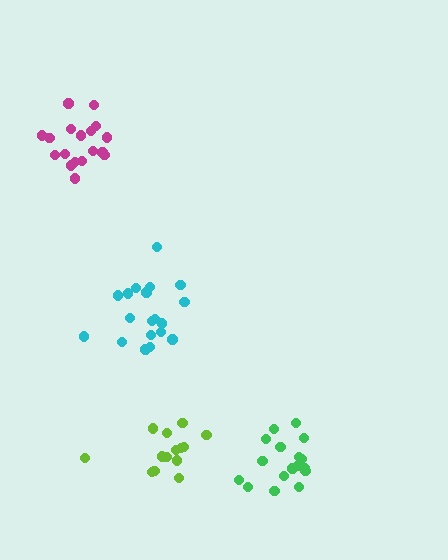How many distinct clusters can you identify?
There are 4 distinct clusters.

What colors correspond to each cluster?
The clusters are colored: cyan, lime, magenta, green.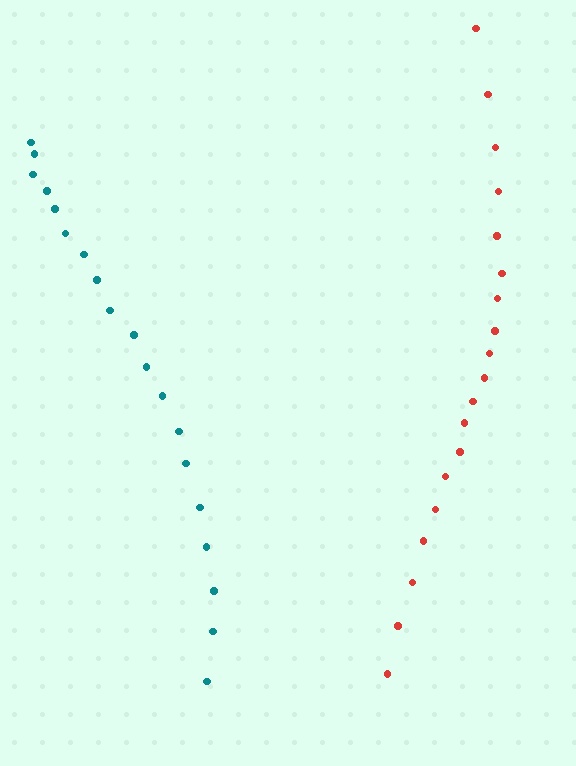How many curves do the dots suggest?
There are 2 distinct paths.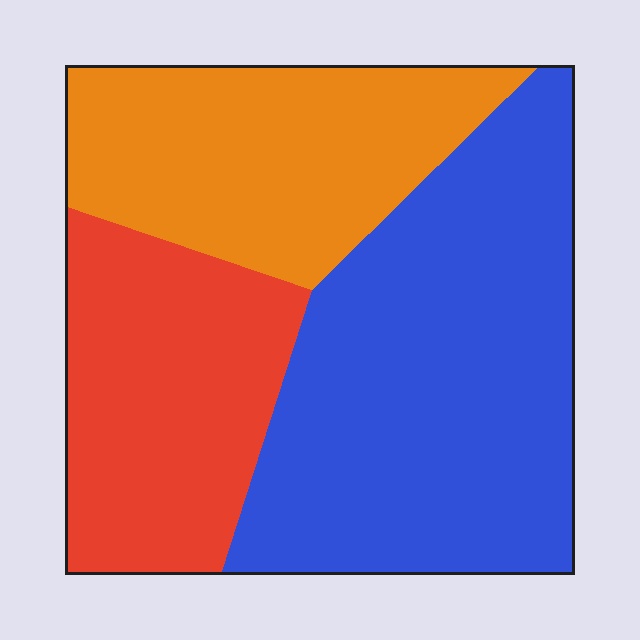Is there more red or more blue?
Blue.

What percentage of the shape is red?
Red covers around 25% of the shape.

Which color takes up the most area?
Blue, at roughly 45%.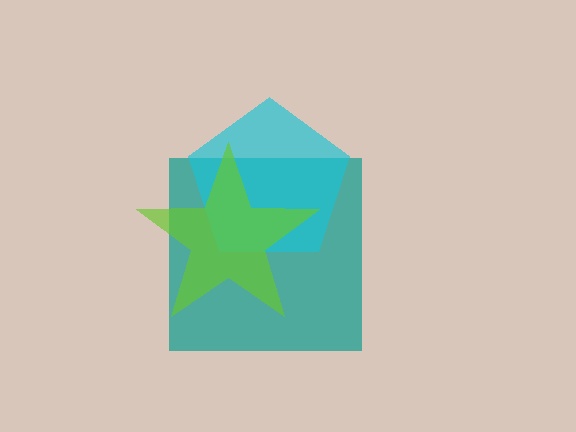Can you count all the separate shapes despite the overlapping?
Yes, there are 3 separate shapes.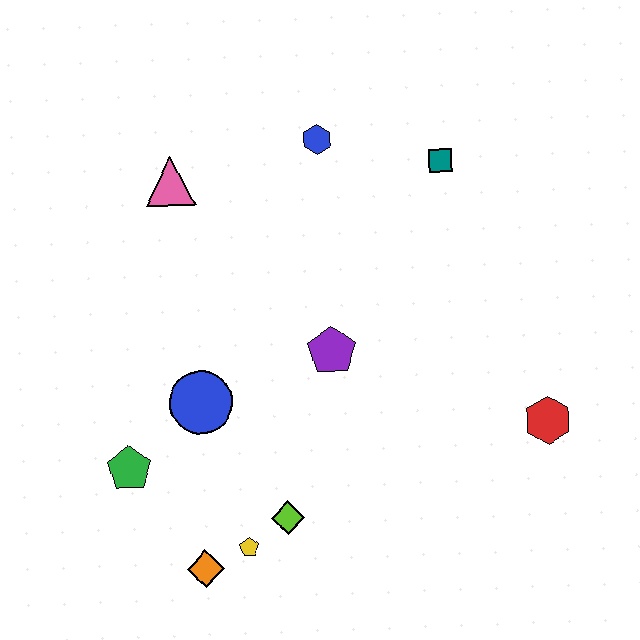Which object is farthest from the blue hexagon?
The orange diamond is farthest from the blue hexagon.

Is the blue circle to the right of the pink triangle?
Yes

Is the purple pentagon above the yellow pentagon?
Yes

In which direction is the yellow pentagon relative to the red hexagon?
The yellow pentagon is to the left of the red hexagon.